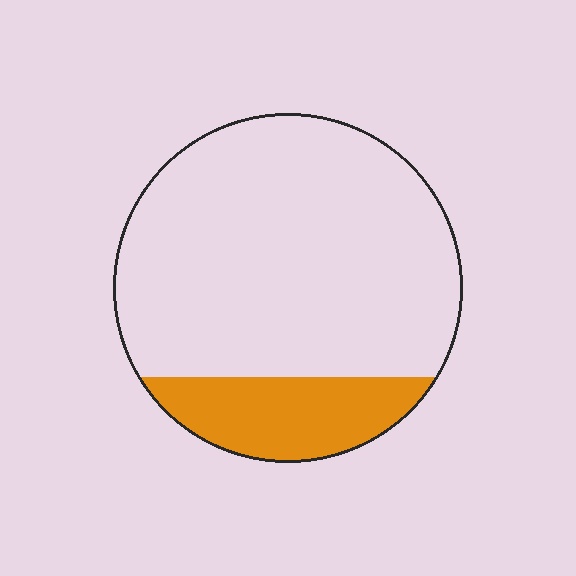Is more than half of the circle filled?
No.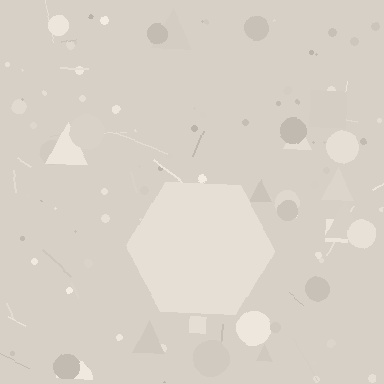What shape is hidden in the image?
A hexagon is hidden in the image.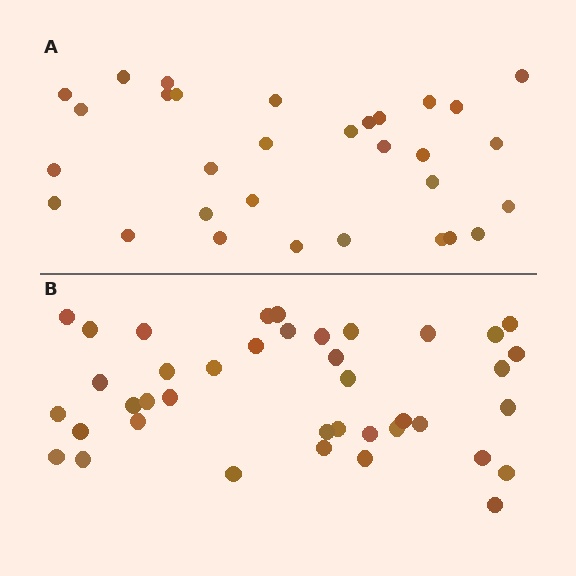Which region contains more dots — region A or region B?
Region B (the bottom region) has more dots.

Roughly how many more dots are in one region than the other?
Region B has roughly 8 or so more dots than region A.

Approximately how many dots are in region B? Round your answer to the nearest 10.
About 40 dots.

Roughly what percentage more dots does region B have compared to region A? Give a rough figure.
About 30% more.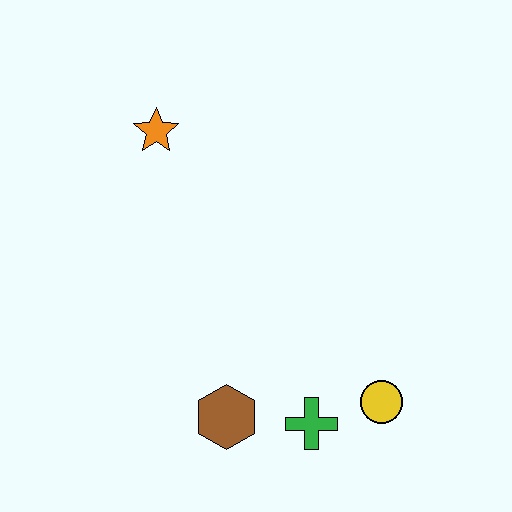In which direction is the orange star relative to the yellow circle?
The orange star is above the yellow circle.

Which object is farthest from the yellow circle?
The orange star is farthest from the yellow circle.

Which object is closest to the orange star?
The brown hexagon is closest to the orange star.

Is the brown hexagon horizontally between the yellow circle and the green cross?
No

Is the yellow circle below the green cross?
No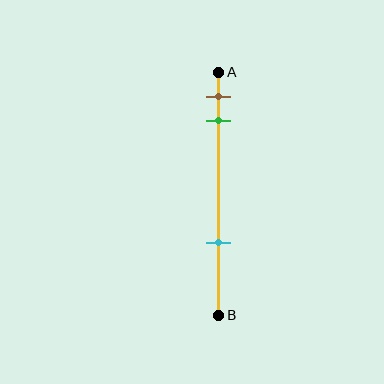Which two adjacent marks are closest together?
The brown and green marks are the closest adjacent pair.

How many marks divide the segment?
There are 3 marks dividing the segment.